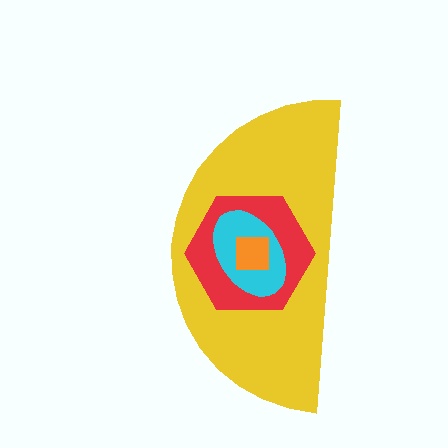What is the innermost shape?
The orange square.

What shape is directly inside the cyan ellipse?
The orange square.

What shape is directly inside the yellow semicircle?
The red hexagon.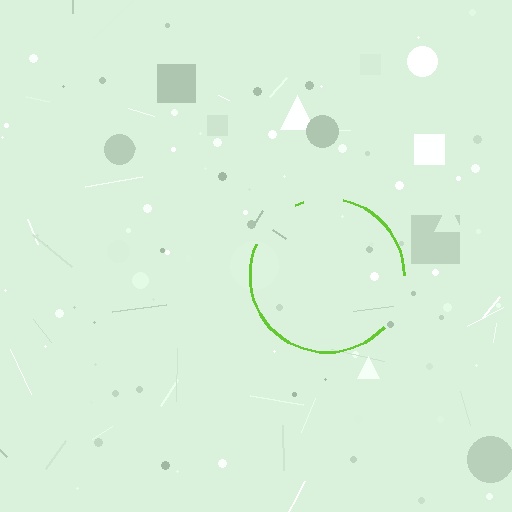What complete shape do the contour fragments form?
The contour fragments form a circle.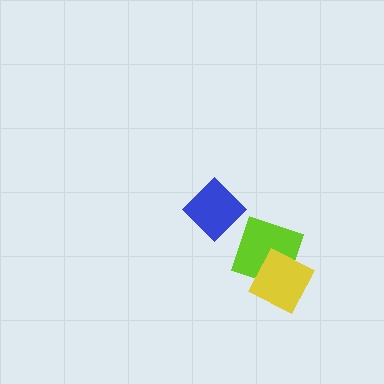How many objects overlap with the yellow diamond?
1 object overlaps with the yellow diamond.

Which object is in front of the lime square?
The yellow diamond is in front of the lime square.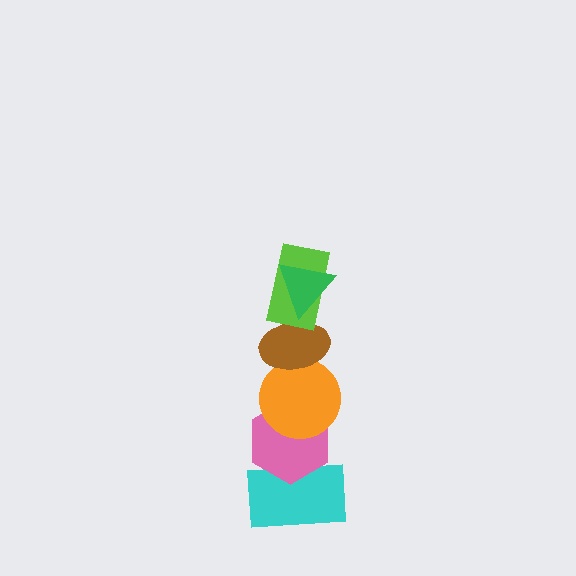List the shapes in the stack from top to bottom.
From top to bottom: the green triangle, the lime rectangle, the brown ellipse, the orange circle, the pink hexagon, the cyan rectangle.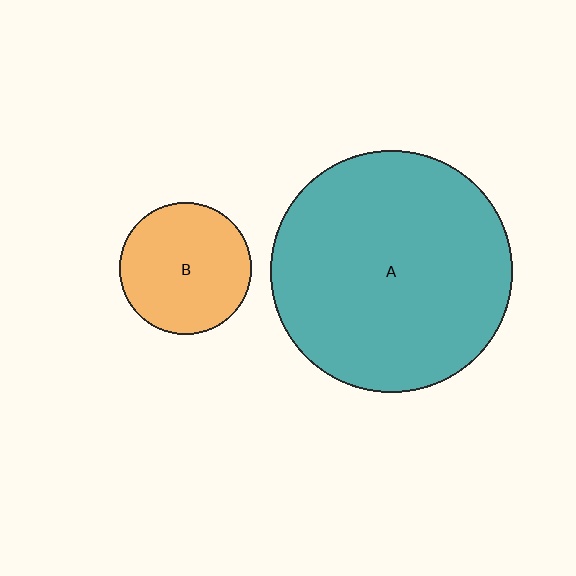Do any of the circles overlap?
No, none of the circles overlap.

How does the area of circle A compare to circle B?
Approximately 3.4 times.